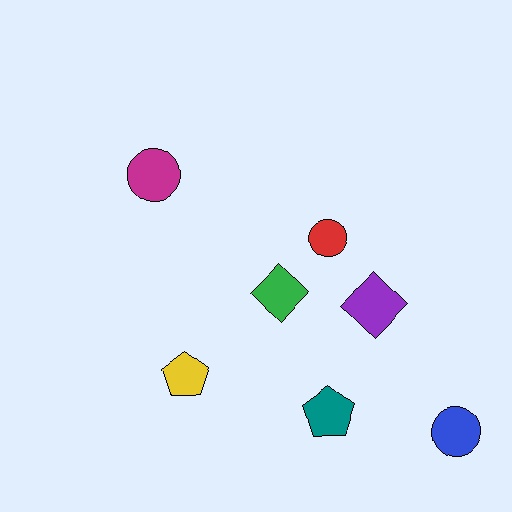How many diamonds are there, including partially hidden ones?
There are 2 diamonds.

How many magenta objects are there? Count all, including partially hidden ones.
There is 1 magenta object.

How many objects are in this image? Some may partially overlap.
There are 7 objects.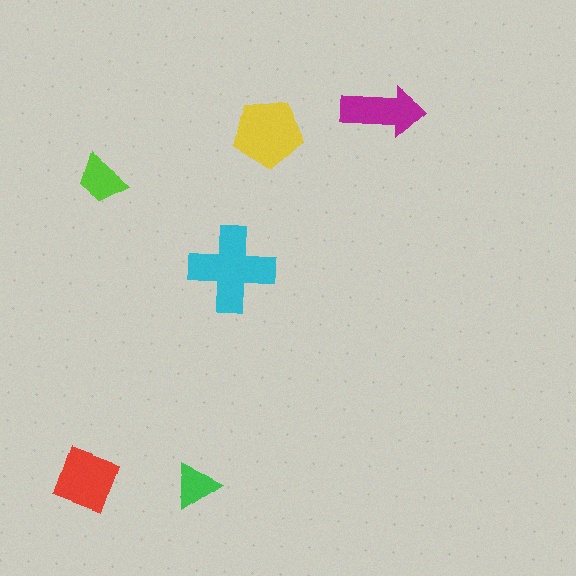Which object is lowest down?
The green triangle is bottommost.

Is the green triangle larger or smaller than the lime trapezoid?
Smaller.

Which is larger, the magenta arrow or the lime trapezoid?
The magenta arrow.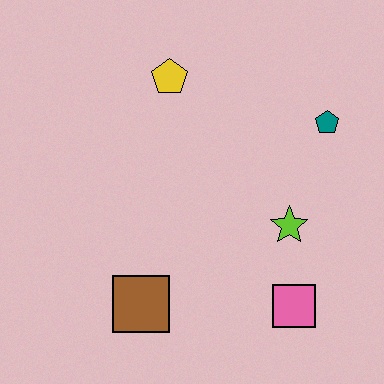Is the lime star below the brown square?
No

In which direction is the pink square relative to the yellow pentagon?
The pink square is below the yellow pentagon.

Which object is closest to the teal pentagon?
The lime star is closest to the teal pentagon.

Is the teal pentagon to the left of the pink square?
No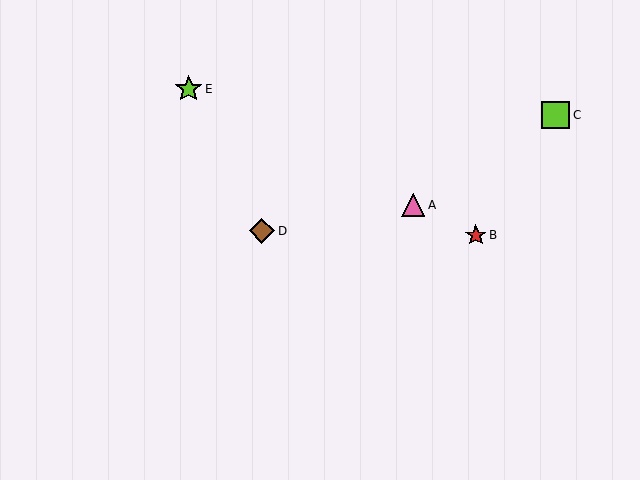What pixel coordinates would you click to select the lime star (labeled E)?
Click at (189, 89) to select the lime star E.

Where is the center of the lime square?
The center of the lime square is at (556, 115).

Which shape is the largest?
The lime square (labeled C) is the largest.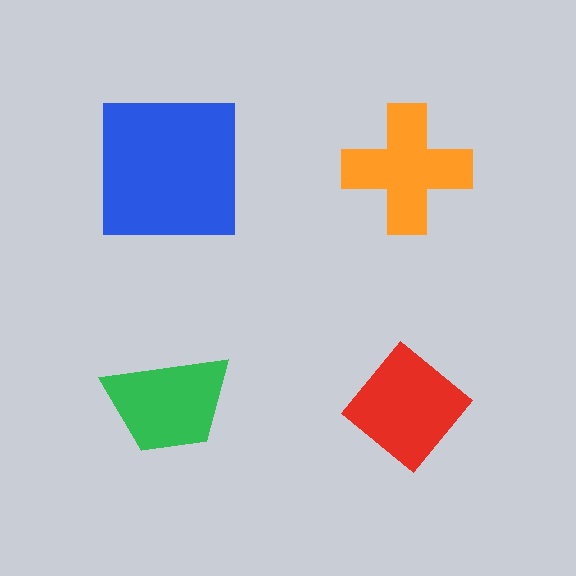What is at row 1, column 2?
An orange cross.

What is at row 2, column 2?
A red diamond.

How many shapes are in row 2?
2 shapes.